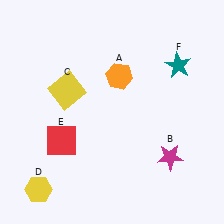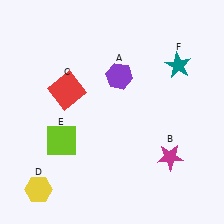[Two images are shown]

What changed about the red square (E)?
In Image 1, E is red. In Image 2, it changed to lime.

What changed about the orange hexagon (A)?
In Image 1, A is orange. In Image 2, it changed to purple.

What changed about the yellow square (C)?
In Image 1, C is yellow. In Image 2, it changed to red.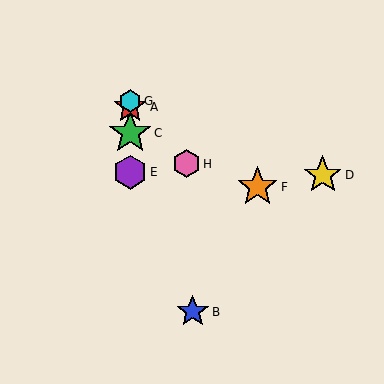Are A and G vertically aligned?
Yes, both are at x≈130.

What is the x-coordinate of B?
Object B is at x≈193.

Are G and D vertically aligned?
No, G is at x≈130 and D is at x≈323.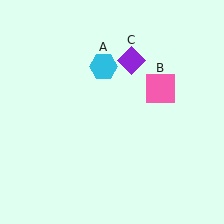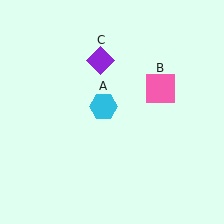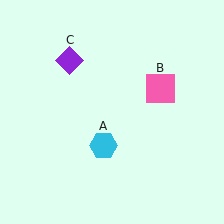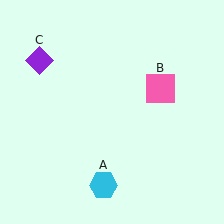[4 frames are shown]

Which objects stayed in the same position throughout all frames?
Pink square (object B) remained stationary.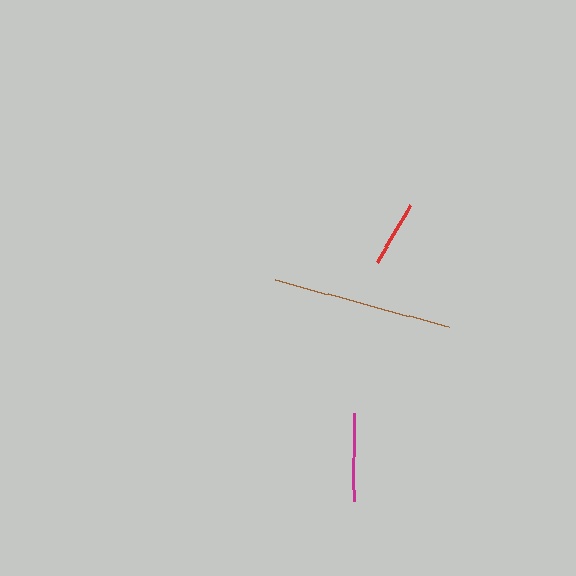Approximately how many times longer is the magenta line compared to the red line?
The magenta line is approximately 1.3 times the length of the red line.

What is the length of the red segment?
The red segment is approximately 66 pixels long.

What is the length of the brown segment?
The brown segment is approximately 179 pixels long.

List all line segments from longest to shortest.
From longest to shortest: brown, magenta, red.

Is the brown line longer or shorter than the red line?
The brown line is longer than the red line.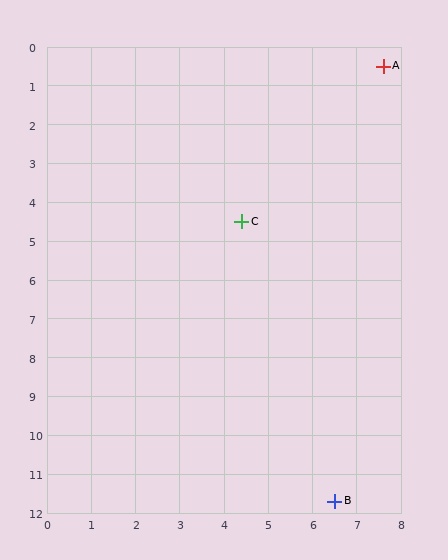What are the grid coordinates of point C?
Point C is at approximately (4.4, 4.5).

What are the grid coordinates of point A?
Point A is at approximately (7.6, 0.5).